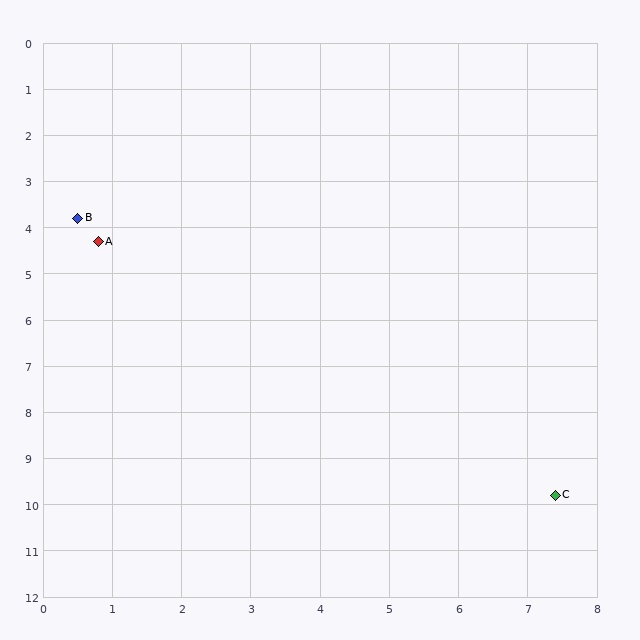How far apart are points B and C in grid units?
Points B and C are about 9.1 grid units apart.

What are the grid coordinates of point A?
Point A is at approximately (0.8, 4.3).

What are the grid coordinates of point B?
Point B is at approximately (0.5, 3.8).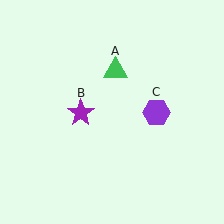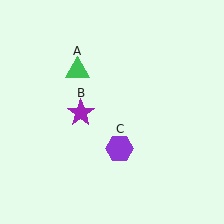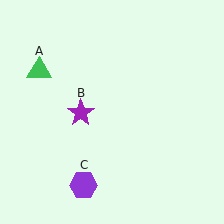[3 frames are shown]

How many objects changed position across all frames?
2 objects changed position: green triangle (object A), purple hexagon (object C).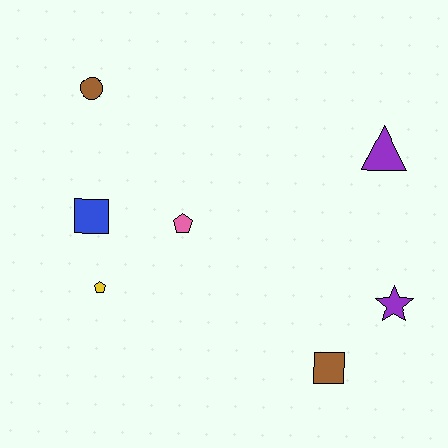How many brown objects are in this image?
There are 2 brown objects.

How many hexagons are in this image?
There are no hexagons.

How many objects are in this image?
There are 7 objects.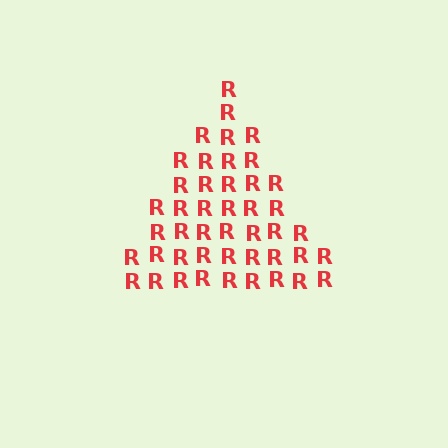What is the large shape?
The large shape is a triangle.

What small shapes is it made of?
It is made of small letter R's.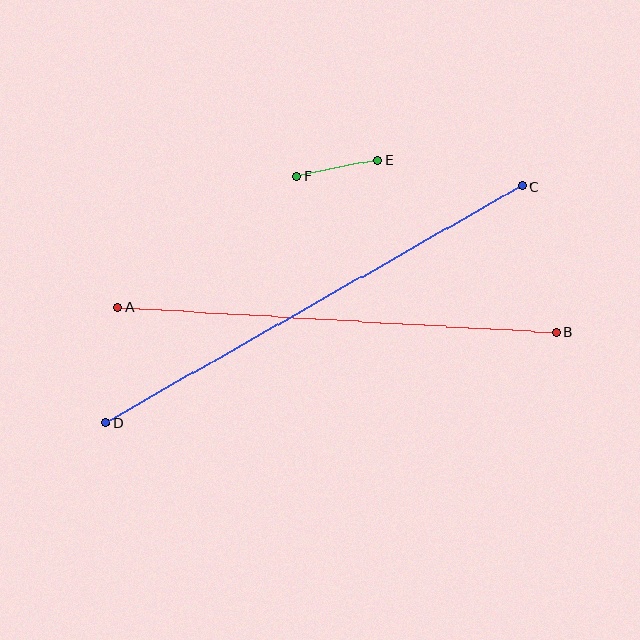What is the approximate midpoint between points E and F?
The midpoint is at approximately (337, 168) pixels.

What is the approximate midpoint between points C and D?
The midpoint is at approximately (314, 305) pixels.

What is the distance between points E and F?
The distance is approximately 83 pixels.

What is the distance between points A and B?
The distance is approximately 439 pixels.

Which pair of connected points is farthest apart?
Points C and D are farthest apart.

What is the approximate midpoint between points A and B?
The midpoint is at approximately (337, 319) pixels.